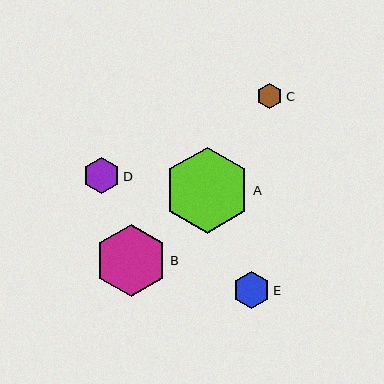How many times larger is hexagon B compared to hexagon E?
Hexagon B is approximately 1.9 times the size of hexagon E.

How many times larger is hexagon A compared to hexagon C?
Hexagon A is approximately 3.4 times the size of hexagon C.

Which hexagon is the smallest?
Hexagon C is the smallest with a size of approximately 26 pixels.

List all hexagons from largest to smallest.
From largest to smallest: A, B, E, D, C.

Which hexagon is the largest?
Hexagon A is the largest with a size of approximately 86 pixels.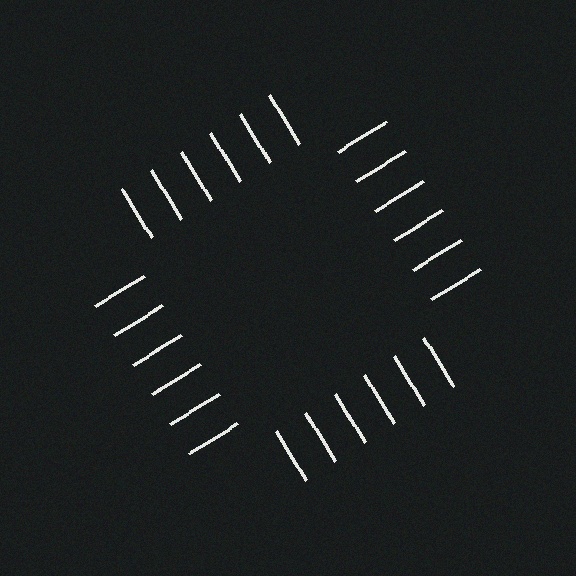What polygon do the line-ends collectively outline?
An illusory square — the line segments terminate on its edges but no continuous stroke is drawn.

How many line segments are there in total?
24 — 6 along each of the 4 edges.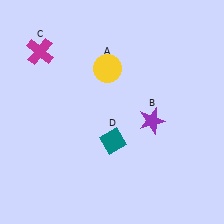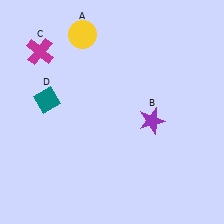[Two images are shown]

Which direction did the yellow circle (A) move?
The yellow circle (A) moved up.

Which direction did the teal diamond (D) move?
The teal diamond (D) moved left.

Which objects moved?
The objects that moved are: the yellow circle (A), the teal diamond (D).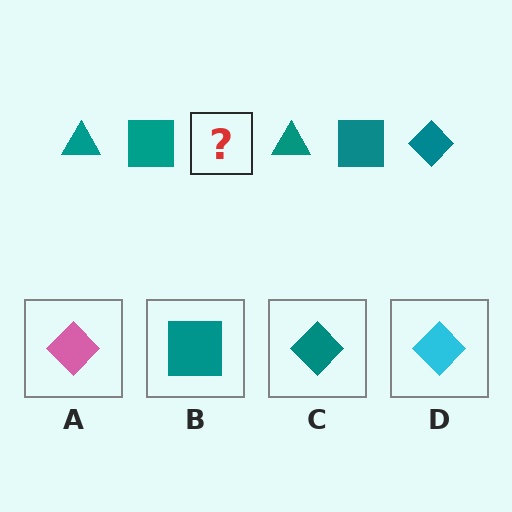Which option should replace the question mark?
Option C.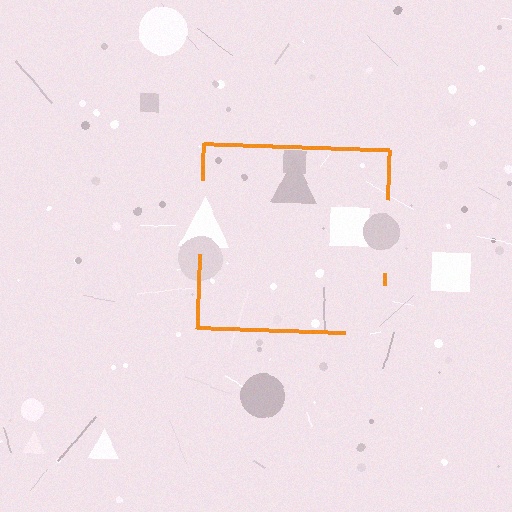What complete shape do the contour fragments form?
The contour fragments form a square.